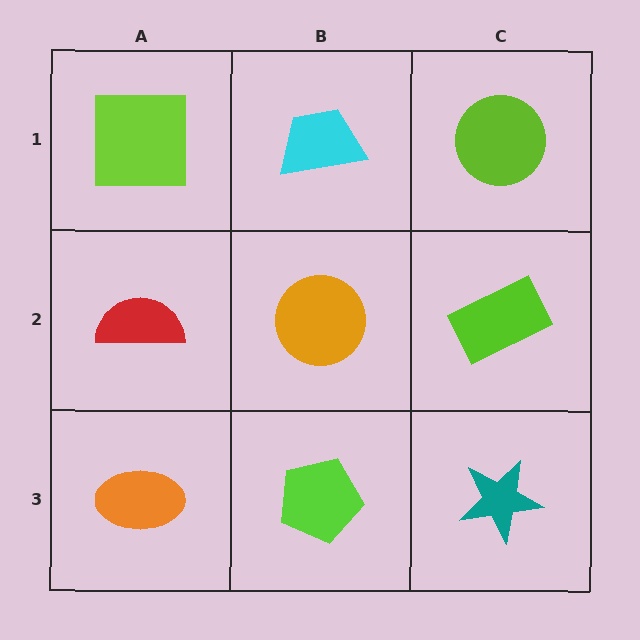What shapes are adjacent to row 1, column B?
An orange circle (row 2, column B), a lime square (row 1, column A), a lime circle (row 1, column C).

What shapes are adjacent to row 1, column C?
A lime rectangle (row 2, column C), a cyan trapezoid (row 1, column B).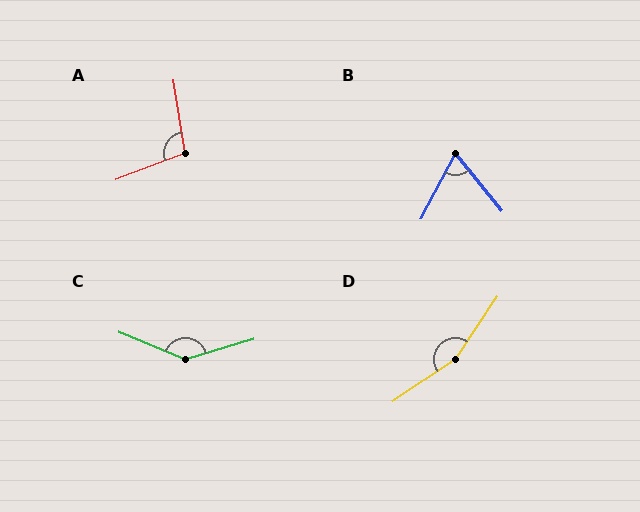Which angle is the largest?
D, at approximately 158 degrees.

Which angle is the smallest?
B, at approximately 66 degrees.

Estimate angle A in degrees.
Approximately 102 degrees.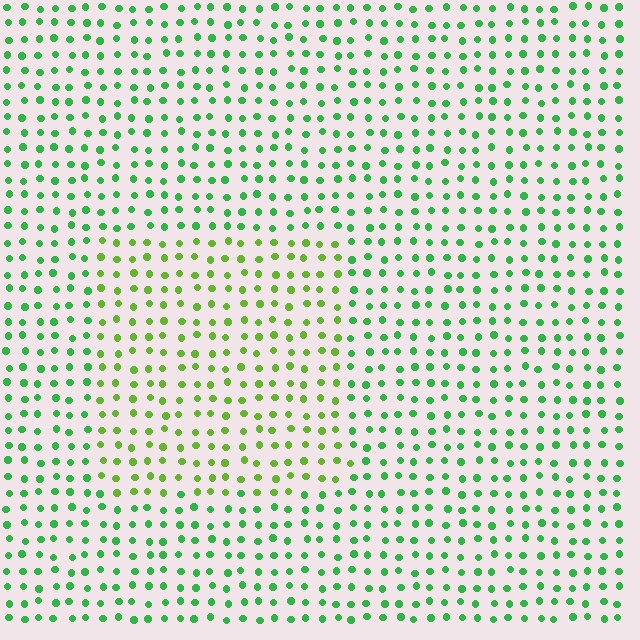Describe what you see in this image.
The image is filled with small green elements in a uniform arrangement. A rectangle-shaped region is visible where the elements are tinted to a slightly different hue, forming a subtle color boundary.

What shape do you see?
I see a rectangle.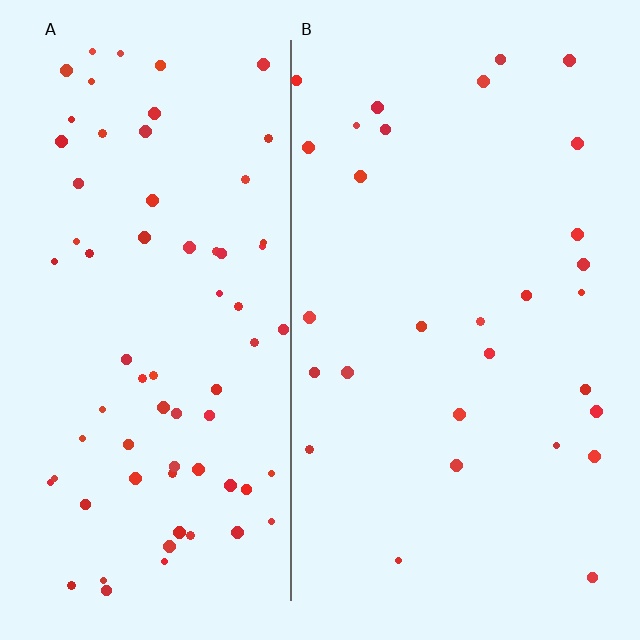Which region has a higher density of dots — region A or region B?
A (the left).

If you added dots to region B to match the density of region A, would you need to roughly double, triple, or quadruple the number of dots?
Approximately double.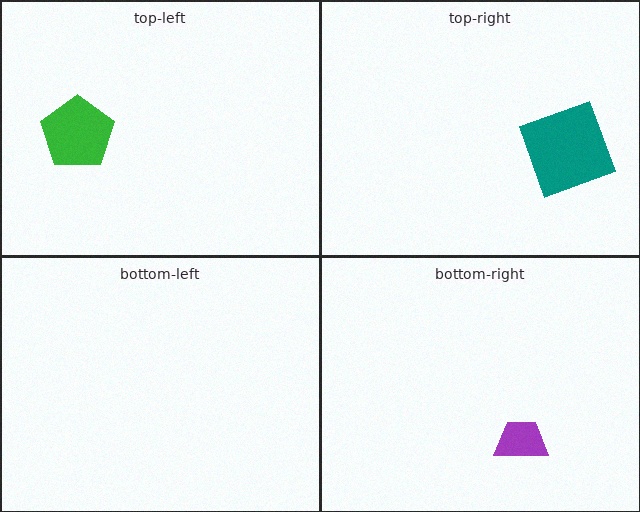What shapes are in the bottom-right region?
The purple trapezoid.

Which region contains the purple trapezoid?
The bottom-right region.